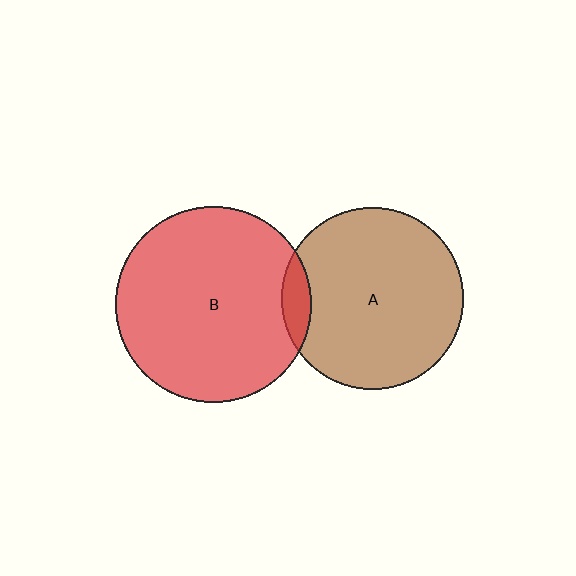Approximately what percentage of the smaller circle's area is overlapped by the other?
Approximately 10%.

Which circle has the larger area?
Circle B (red).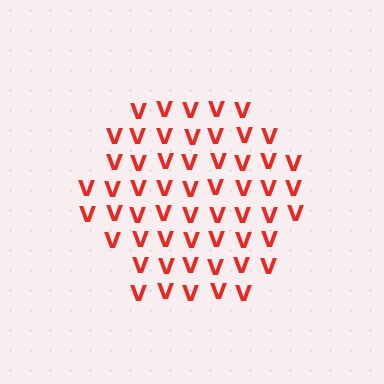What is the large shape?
The large shape is a hexagon.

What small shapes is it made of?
It is made of small letter V's.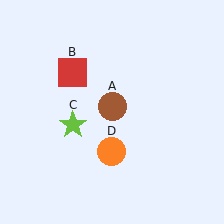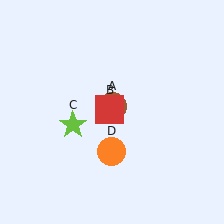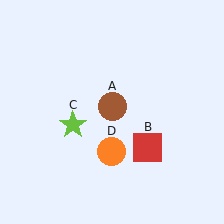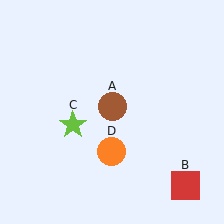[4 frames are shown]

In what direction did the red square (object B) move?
The red square (object B) moved down and to the right.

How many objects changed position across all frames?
1 object changed position: red square (object B).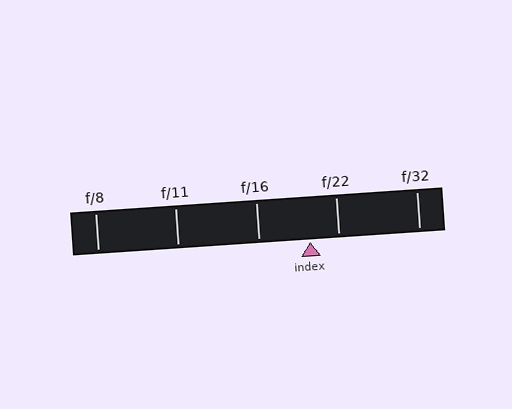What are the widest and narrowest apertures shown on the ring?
The widest aperture shown is f/8 and the narrowest is f/32.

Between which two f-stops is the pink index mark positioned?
The index mark is between f/16 and f/22.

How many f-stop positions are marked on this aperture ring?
There are 5 f-stop positions marked.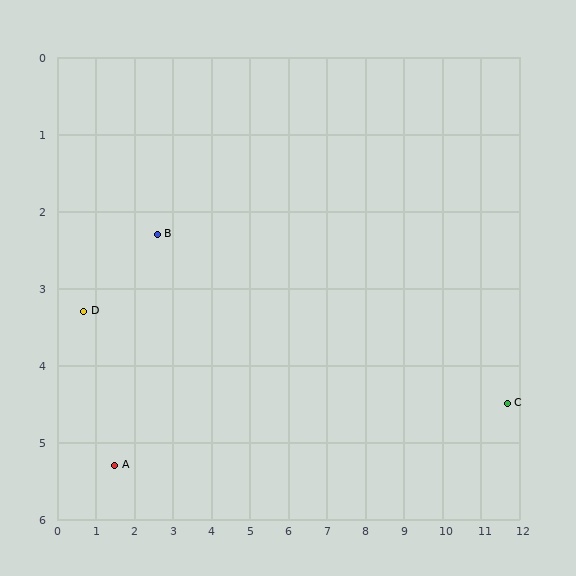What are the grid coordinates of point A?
Point A is at approximately (1.5, 5.3).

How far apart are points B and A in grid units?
Points B and A are about 3.2 grid units apart.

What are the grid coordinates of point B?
Point B is at approximately (2.6, 2.3).